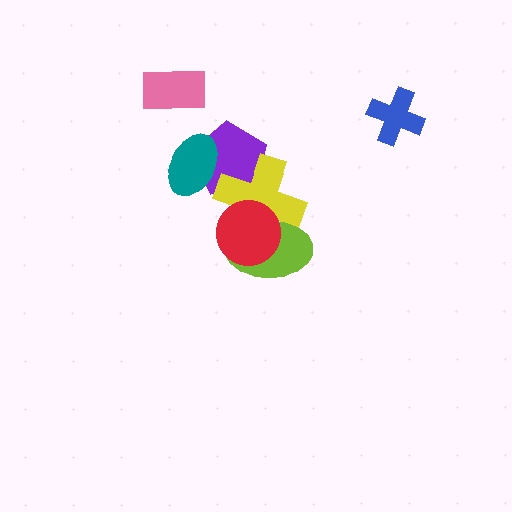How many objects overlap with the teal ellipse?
1 object overlaps with the teal ellipse.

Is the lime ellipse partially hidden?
Yes, it is partially covered by another shape.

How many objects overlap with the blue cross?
0 objects overlap with the blue cross.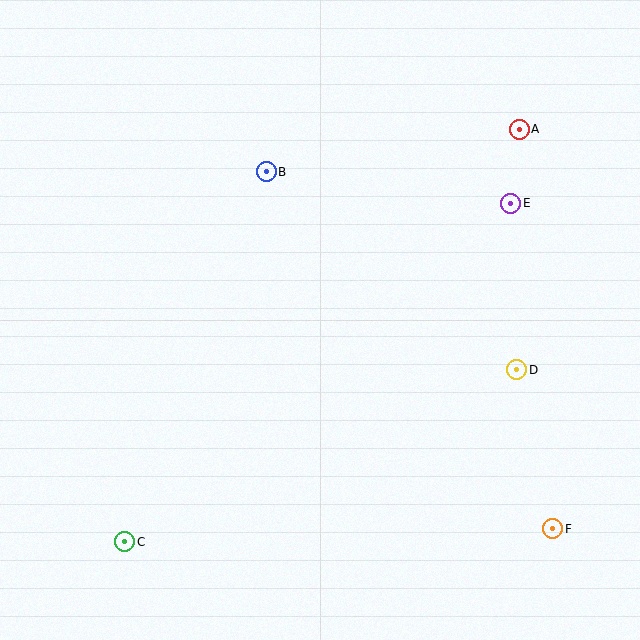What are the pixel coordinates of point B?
Point B is at (266, 172).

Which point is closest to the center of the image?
Point B at (266, 172) is closest to the center.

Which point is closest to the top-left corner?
Point B is closest to the top-left corner.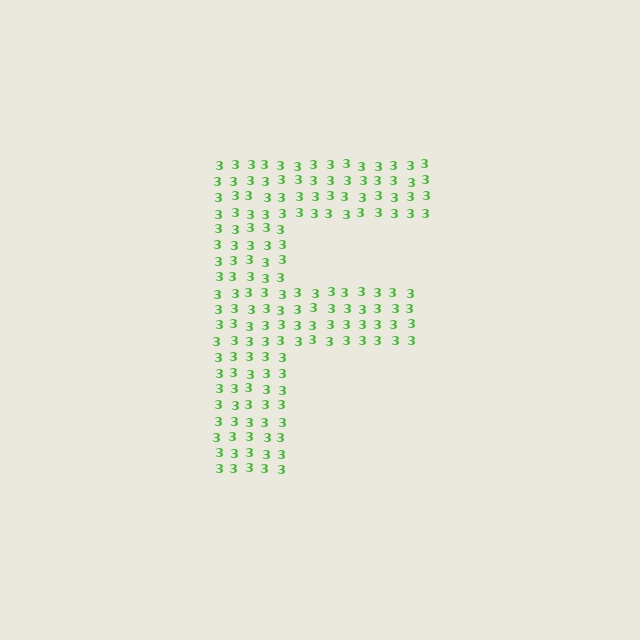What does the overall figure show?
The overall figure shows the letter F.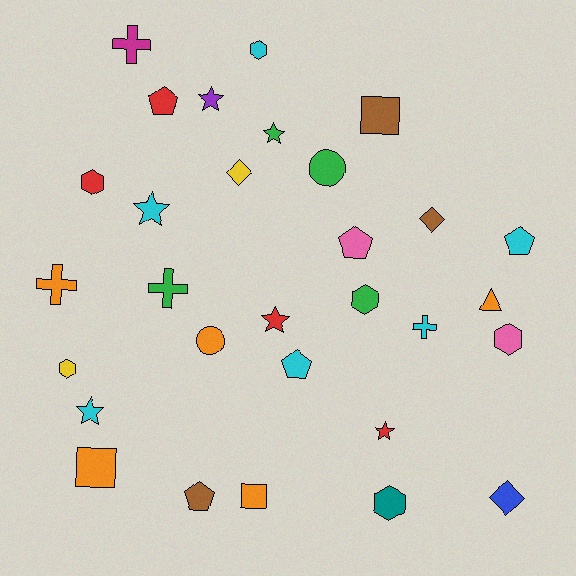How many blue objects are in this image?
There is 1 blue object.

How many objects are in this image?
There are 30 objects.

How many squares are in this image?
There are 3 squares.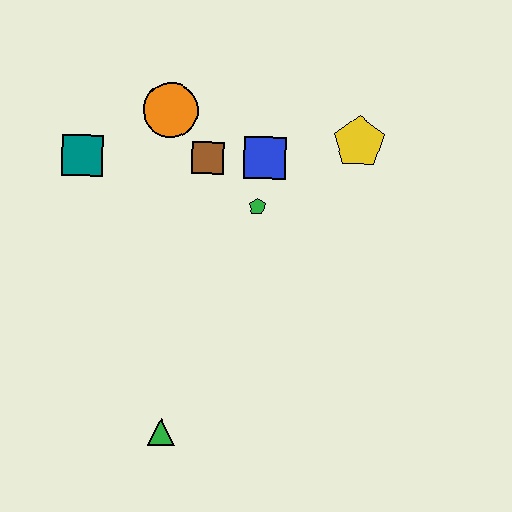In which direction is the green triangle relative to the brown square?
The green triangle is below the brown square.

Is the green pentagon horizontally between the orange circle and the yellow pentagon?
Yes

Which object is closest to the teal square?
The orange circle is closest to the teal square.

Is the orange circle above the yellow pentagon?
Yes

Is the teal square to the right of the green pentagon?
No